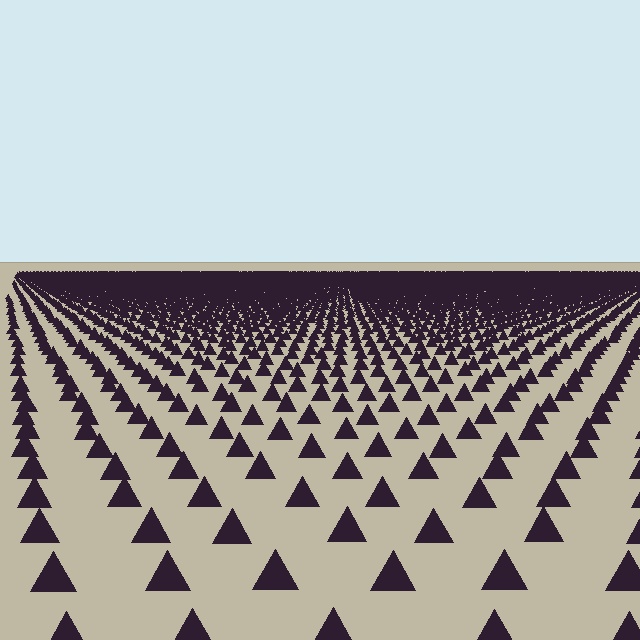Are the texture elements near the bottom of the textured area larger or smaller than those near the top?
Larger. Near the bottom, elements are closer to the viewer and appear at a bigger on-screen size.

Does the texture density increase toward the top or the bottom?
Density increases toward the top.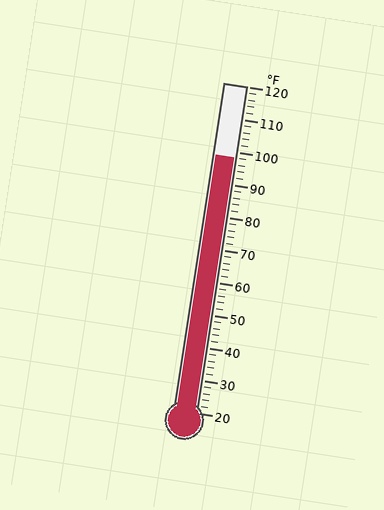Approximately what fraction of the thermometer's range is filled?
The thermometer is filled to approximately 80% of its range.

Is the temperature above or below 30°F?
The temperature is above 30°F.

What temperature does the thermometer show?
The thermometer shows approximately 98°F.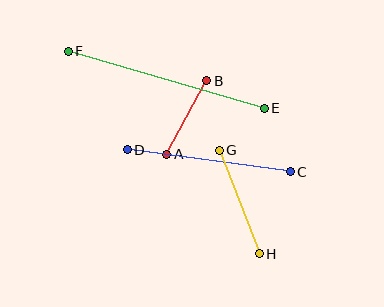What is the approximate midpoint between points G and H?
The midpoint is at approximately (239, 202) pixels.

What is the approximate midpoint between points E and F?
The midpoint is at approximately (166, 80) pixels.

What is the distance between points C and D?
The distance is approximately 165 pixels.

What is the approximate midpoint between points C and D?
The midpoint is at approximately (209, 161) pixels.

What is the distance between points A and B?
The distance is approximately 84 pixels.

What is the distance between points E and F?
The distance is approximately 204 pixels.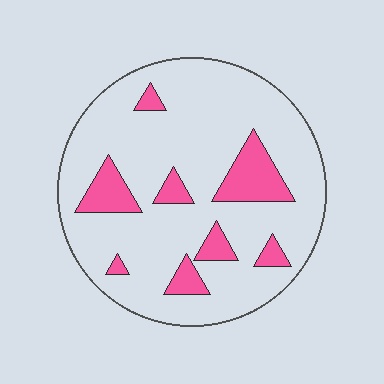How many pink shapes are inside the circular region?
8.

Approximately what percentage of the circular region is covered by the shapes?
Approximately 15%.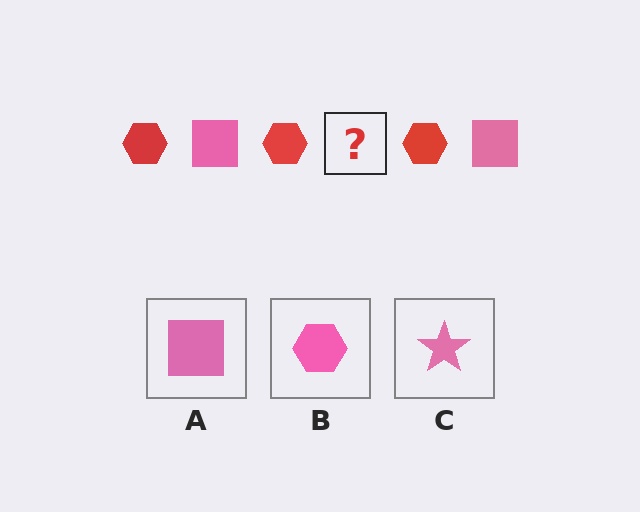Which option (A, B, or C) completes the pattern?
A.